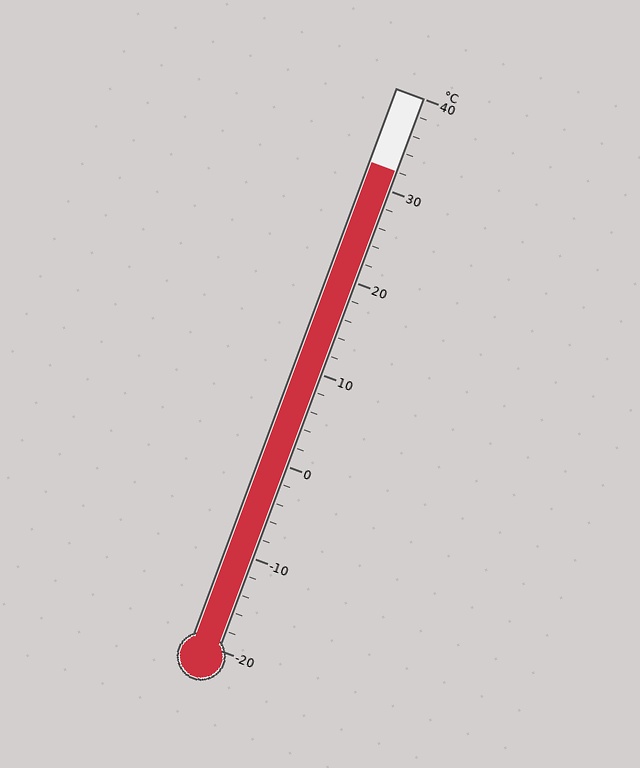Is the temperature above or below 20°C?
The temperature is above 20°C.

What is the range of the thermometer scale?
The thermometer scale ranges from -20°C to 40°C.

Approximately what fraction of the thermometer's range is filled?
The thermometer is filled to approximately 85% of its range.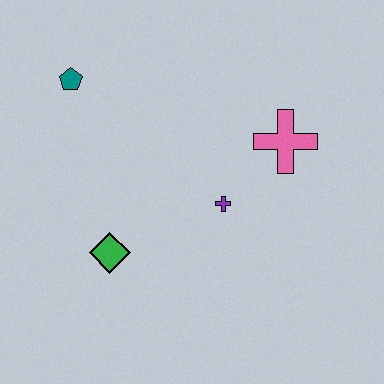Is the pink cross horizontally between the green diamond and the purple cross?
No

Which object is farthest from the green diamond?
The pink cross is farthest from the green diamond.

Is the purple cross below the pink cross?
Yes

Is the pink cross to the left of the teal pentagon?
No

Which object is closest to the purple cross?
The pink cross is closest to the purple cross.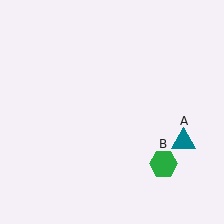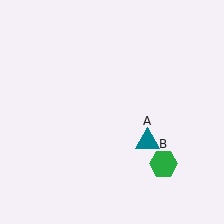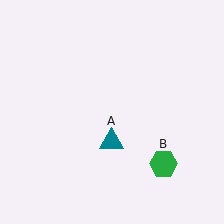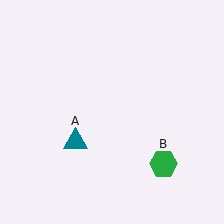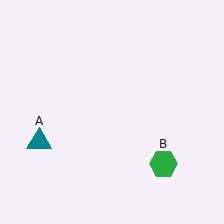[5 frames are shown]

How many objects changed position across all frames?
1 object changed position: teal triangle (object A).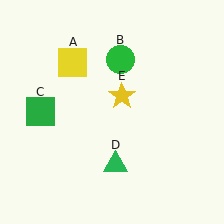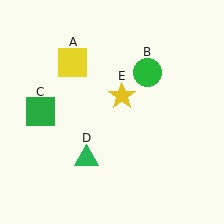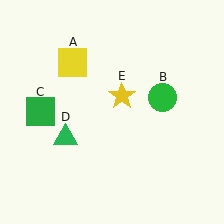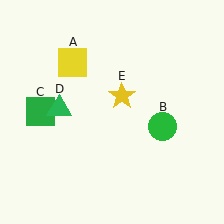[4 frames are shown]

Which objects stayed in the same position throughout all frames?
Yellow square (object A) and green square (object C) and yellow star (object E) remained stationary.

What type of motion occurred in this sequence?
The green circle (object B), green triangle (object D) rotated clockwise around the center of the scene.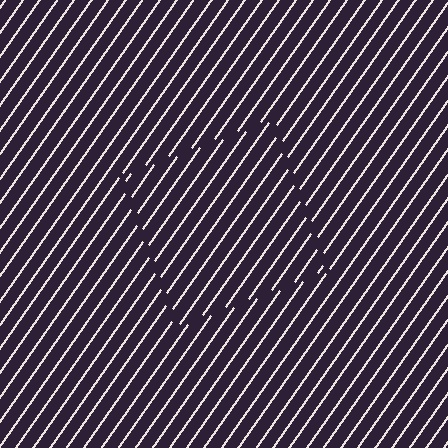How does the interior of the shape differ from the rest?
The interior of the shape contains the same grating, shifted by half a period — the contour is defined by the phase discontinuity where line-ends from the inner and outer gratings abut.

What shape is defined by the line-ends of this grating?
An illusory square. The interior of the shape contains the same grating, shifted by half a period — the contour is defined by the phase discontinuity where line-ends from the inner and outer gratings abut.